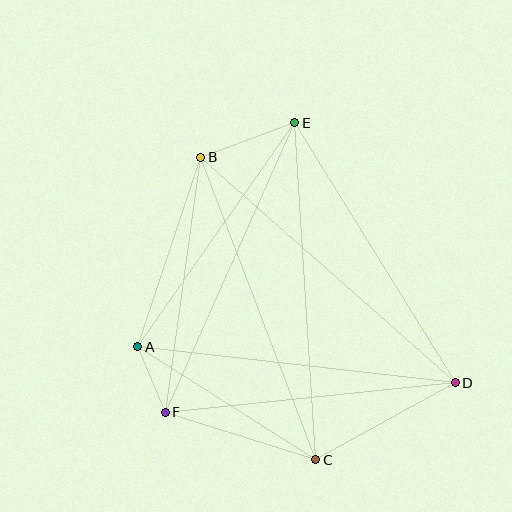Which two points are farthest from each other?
Points B and D are farthest from each other.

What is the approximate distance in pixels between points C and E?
The distance between C and E is approximately 338 pixels.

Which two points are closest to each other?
Points A and F are closest to each other.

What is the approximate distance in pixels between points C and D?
The distance between C and D is approximately 159 pixels.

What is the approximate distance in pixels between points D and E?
The distance between D and E is approximately 306 pixels.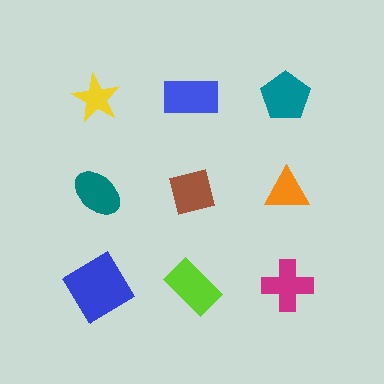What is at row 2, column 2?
A brown square.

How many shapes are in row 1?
3 shapes.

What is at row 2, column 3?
An orange triangle.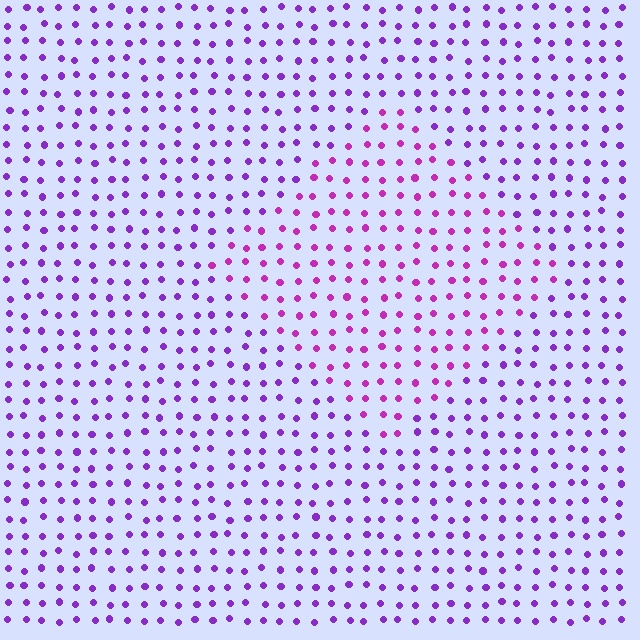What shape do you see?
I see a diamond.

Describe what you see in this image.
The image is filled with small purple elements in a uniform arrangement. A diamond-shaped region is visible where the elements are tinted to a slightly different hue, forming a subtle color boundary.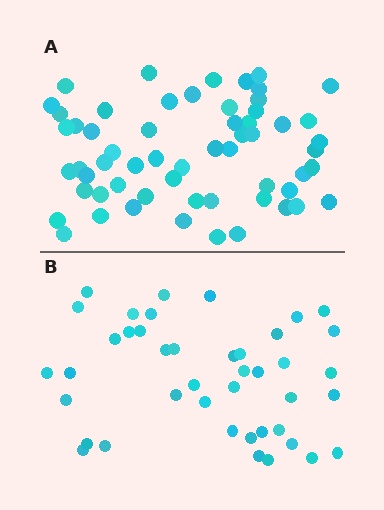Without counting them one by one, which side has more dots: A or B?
Region A (the top region) has more dots.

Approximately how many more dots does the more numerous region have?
Region A has approximately 15 more dots than region B.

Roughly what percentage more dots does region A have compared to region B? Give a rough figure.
About 40% more.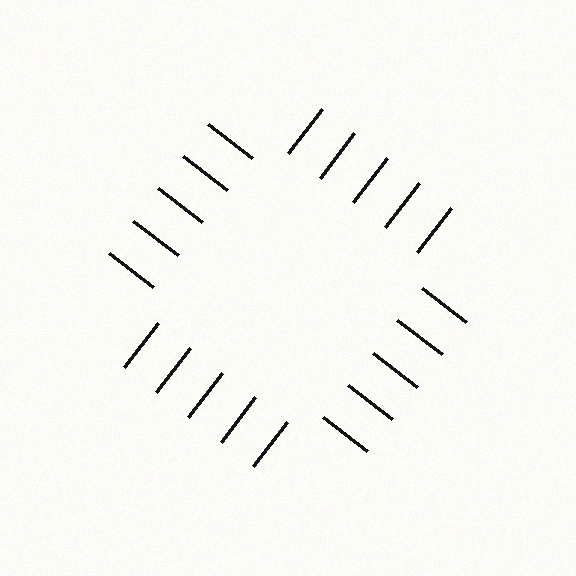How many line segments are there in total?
20 — 5 along each of the 4 edges.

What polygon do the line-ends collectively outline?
An illusory square — the line segments terminate on its edges but no continuous stroke is drawn.